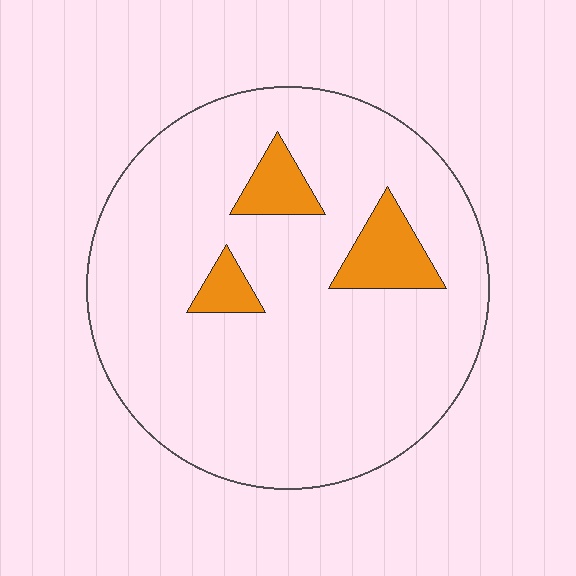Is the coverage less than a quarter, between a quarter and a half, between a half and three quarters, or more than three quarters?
Less than a quarter.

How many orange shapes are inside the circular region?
3.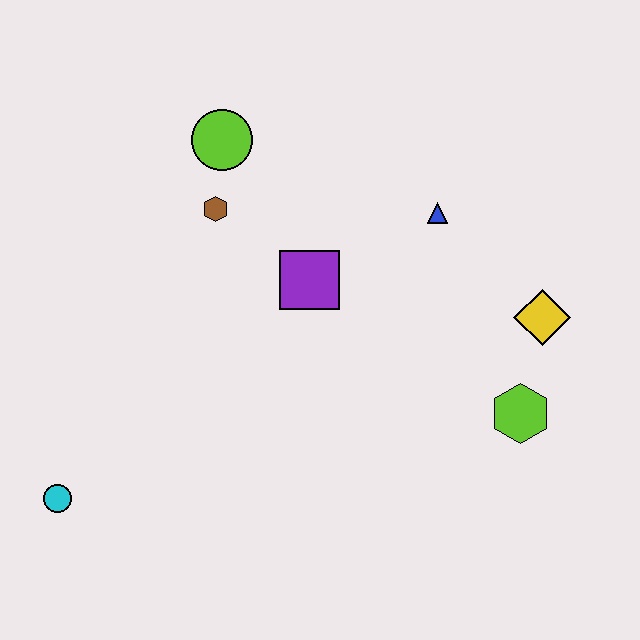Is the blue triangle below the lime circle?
Yes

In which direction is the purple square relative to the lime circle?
The purple square is below the lime circle.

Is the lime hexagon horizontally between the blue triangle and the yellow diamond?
Yes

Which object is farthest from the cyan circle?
The yellow diamond is farthest from the cyan circle.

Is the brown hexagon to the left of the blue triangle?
Yes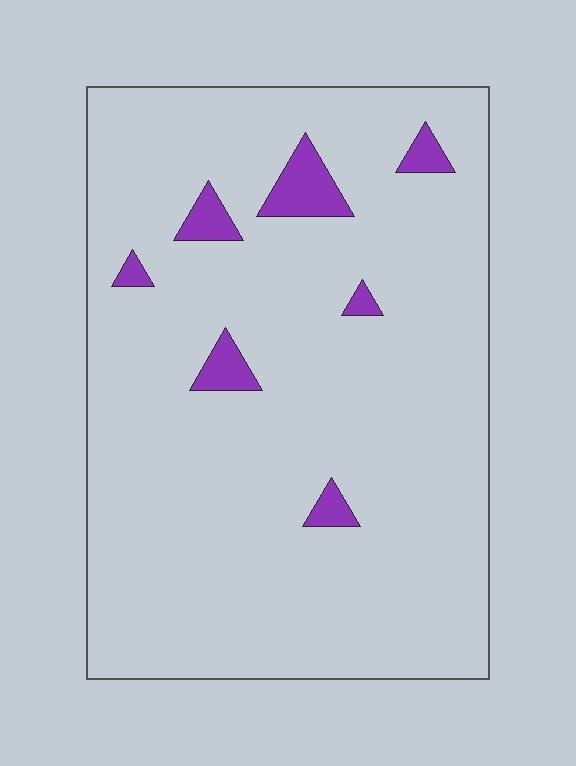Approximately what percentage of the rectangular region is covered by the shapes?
Approximately 5%.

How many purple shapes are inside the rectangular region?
7.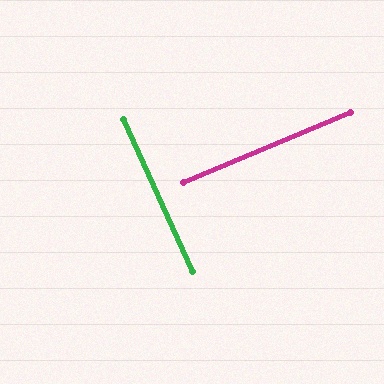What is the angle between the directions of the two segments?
Approximately 88 degrees.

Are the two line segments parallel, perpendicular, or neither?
Perpendicular — they meet at approximately 88°.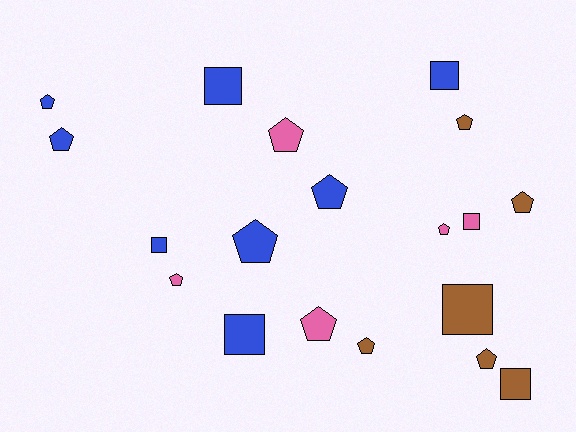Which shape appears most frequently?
Pentagon, with 12 objects.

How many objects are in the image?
There are 19 objects.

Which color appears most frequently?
Blue, with 8 objects.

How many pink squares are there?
There is 1 pink square.